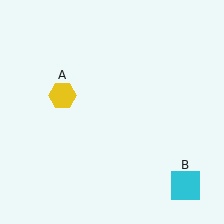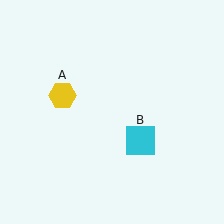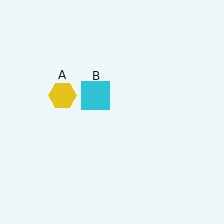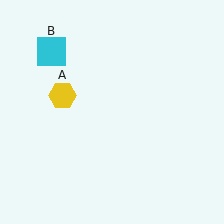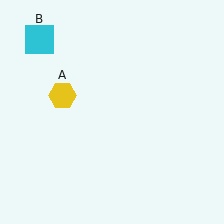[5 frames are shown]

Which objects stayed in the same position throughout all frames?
Yellow hexagon (object A) remained stationary.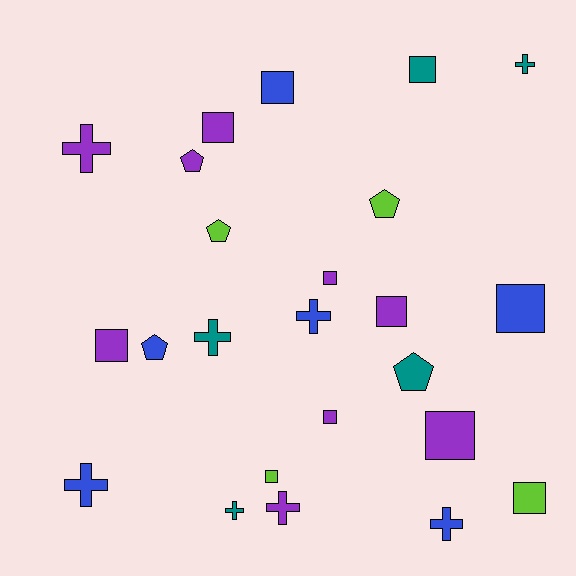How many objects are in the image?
There are 24 objects.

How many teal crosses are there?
There are 3 teal crosses.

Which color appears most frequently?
Purple, with 9 objects.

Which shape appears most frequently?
Square, with 11 objects.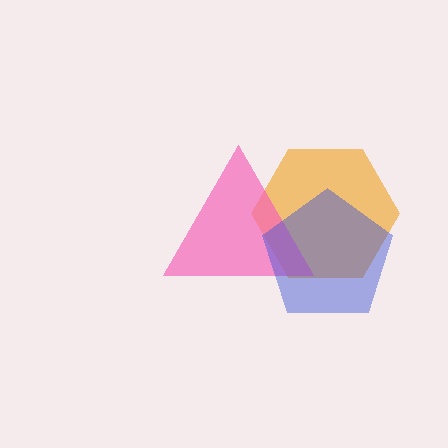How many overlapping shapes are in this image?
There are 3 overlapping shapes in the image.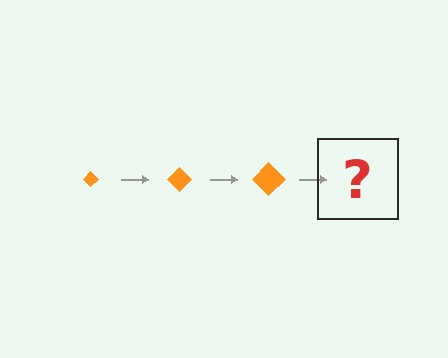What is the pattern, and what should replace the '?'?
The pattern is that the diamond gets progressively larger each step. The '?' should be an orange diamond, larger than the previous one.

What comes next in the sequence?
The next element should be an orange diamond, larger than the previous one.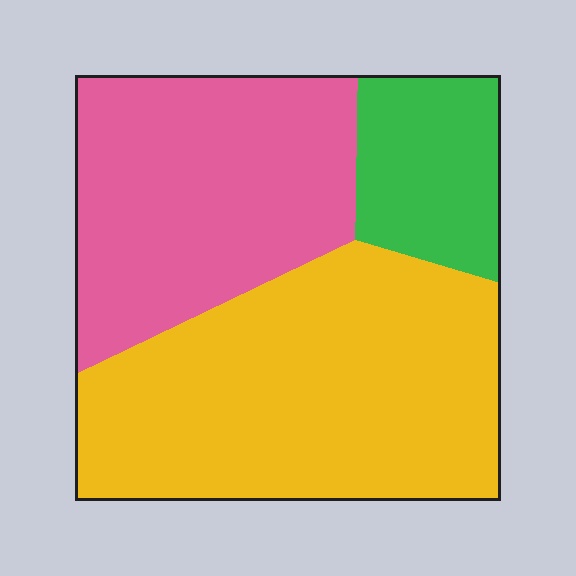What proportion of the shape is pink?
Pink covers roughly 35% of the shape.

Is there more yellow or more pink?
Yellow.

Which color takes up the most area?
Yellow, at roughly 50%.